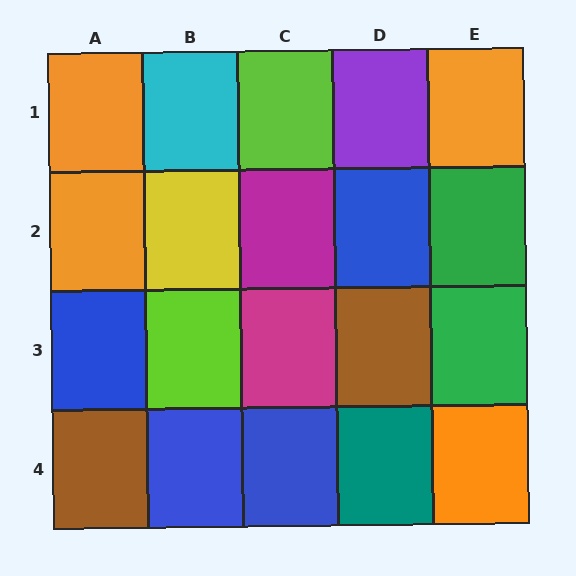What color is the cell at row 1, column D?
Purple.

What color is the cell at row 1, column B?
Cyan.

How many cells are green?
2 cells are green.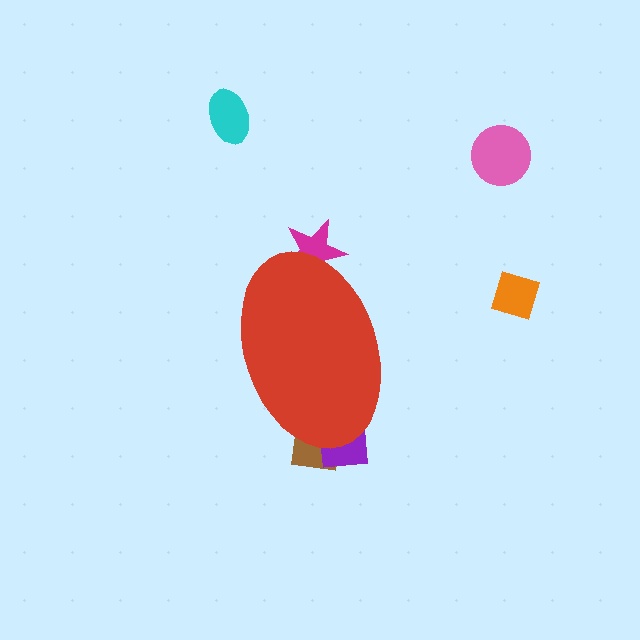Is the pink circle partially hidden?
No, the pink circle is fully visible.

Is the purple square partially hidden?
Yes, the purple square is partially hidden behind the red ellipse.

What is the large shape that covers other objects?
A red ellipse.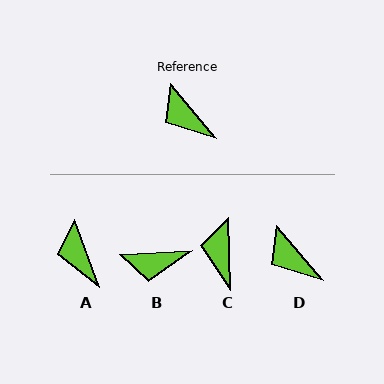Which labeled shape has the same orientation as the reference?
D.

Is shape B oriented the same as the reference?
No, it is off by about 53 degrees.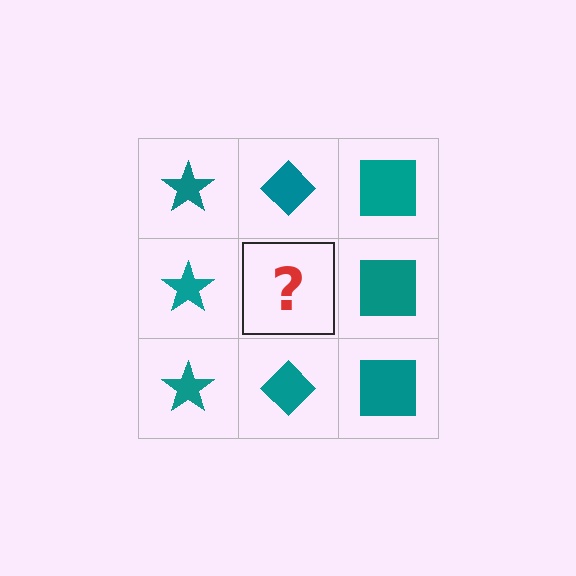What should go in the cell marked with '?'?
The missing cell should contain a teal diamond.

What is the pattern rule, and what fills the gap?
The rule is that each column has a consistent shape. The gap should be filled with a teal diamond.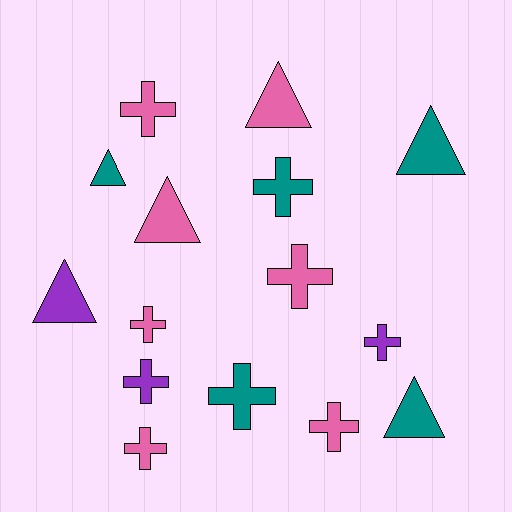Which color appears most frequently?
Pink, with 7 objects.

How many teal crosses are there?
There are 2 teal crosses.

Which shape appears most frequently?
Cross, with 9 objects.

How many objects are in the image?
There are 15 objects.